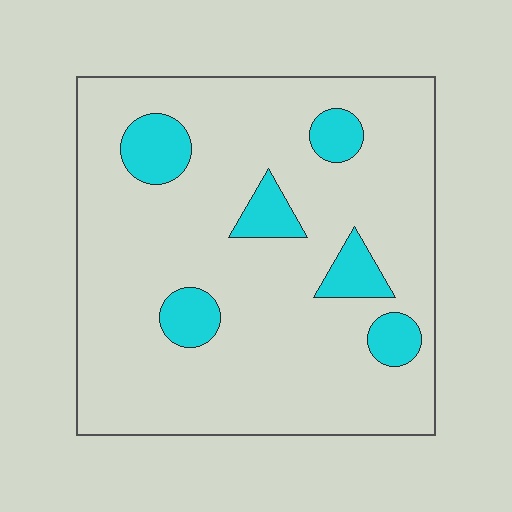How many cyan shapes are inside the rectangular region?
6.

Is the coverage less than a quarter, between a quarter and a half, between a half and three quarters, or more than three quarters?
Less than a quarter.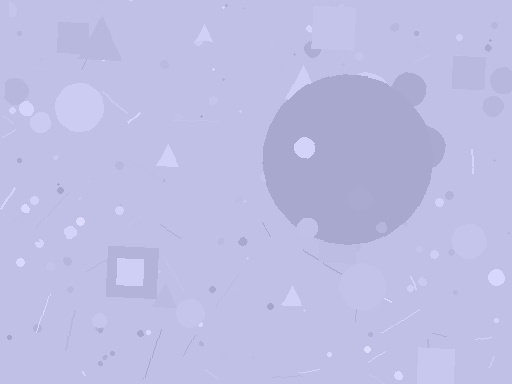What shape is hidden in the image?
A circle is hidden in the image.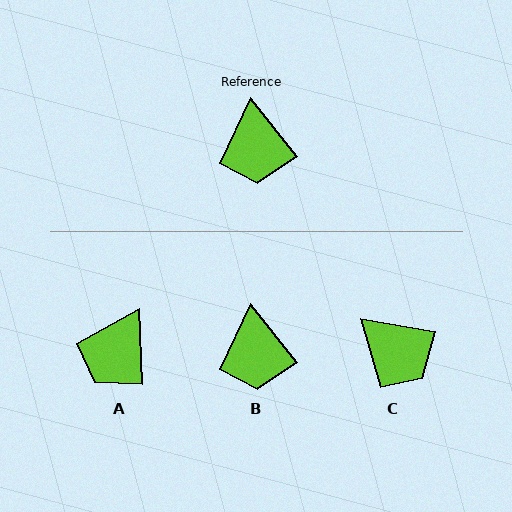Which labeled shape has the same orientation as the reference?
B.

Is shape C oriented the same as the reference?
No, it is off by about 41 degrees.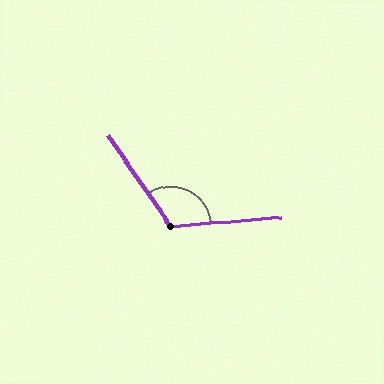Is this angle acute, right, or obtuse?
It is obtuse.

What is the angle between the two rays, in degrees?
Approximately 120 degrees.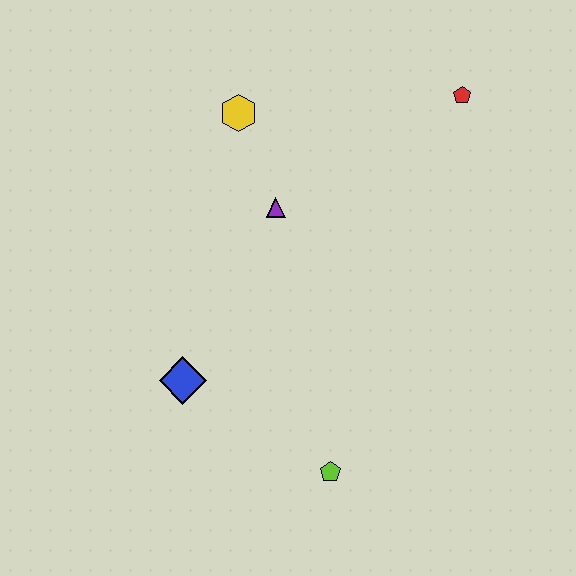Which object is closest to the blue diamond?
The lime pentagon is closest to the blue diamond.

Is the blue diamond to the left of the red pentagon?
Yes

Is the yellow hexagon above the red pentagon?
No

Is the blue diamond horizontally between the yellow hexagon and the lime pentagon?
No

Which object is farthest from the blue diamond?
The red pentagon is farthest from the blue diamond.